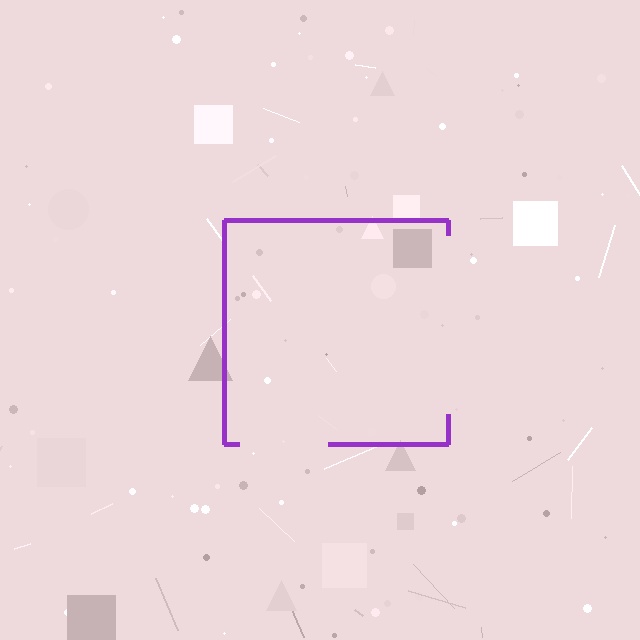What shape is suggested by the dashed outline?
The dashed outline suggests a square.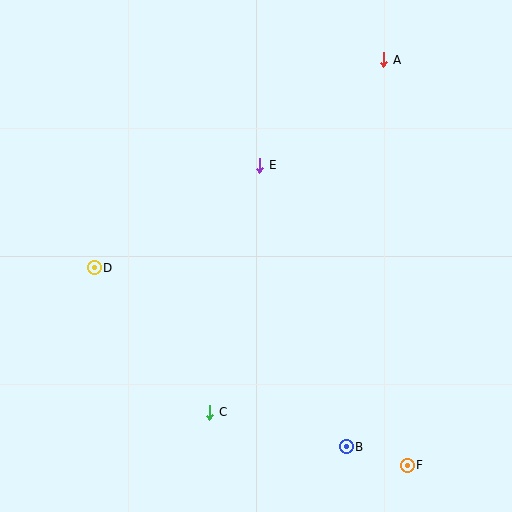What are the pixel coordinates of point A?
Point A is at (384, 60).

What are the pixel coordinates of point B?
Point B is at (346, 447).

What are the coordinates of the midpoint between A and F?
The midpoint between A and F is at (395, 262).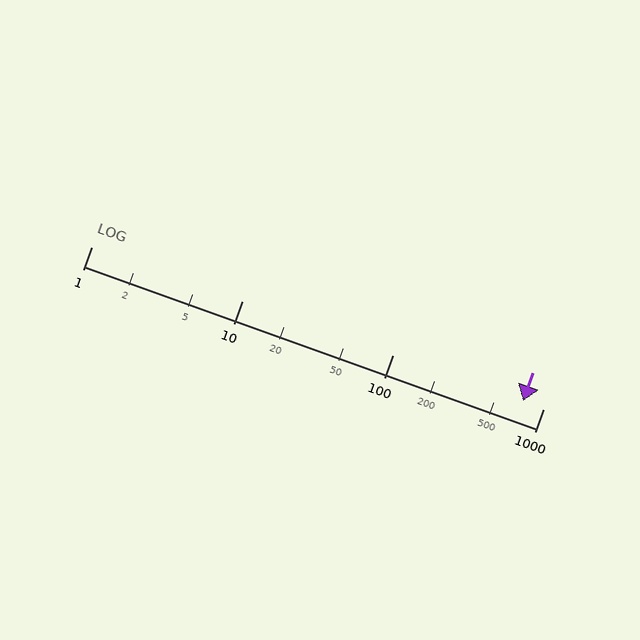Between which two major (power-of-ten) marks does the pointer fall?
The pointer is between 100 and 1000.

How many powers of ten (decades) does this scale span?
The scale spans 3 decades, from 1 to 1000.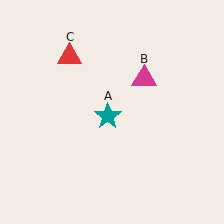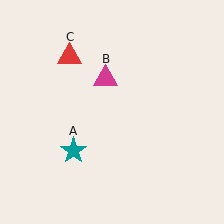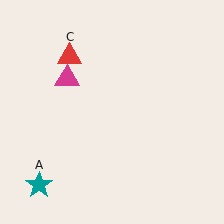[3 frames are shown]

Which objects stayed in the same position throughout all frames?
Red triangle (object C) remained stationary.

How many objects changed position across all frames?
2 objects changed position: teal star (object A), magenta triangle (object B).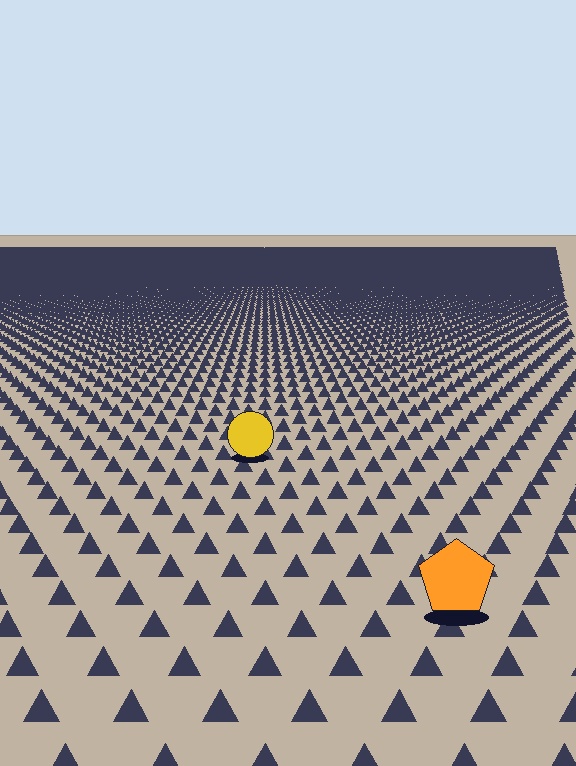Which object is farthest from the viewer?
The yellow circle is farthest from the viewer. It appears smaller and the ground texture around it is denser.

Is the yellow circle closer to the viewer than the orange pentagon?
No. The orange pentagon is closer — you can tell from the texture gradient: the ground texture is coarser near it.